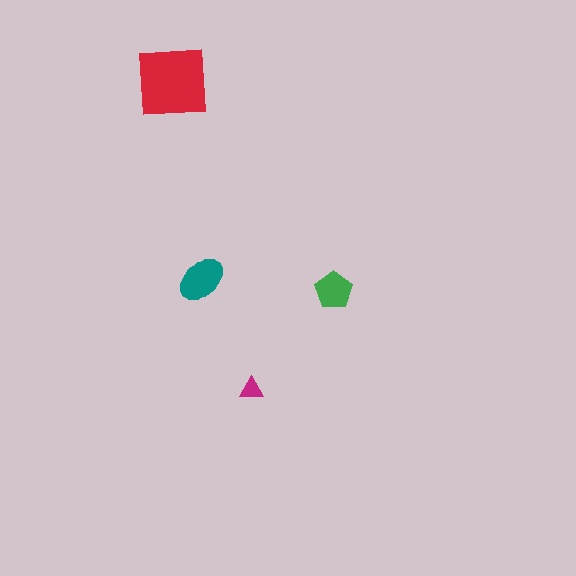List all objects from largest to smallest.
The red square, the teal ellipse, the green pentagon, the magenta triangle.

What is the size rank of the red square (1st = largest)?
1st.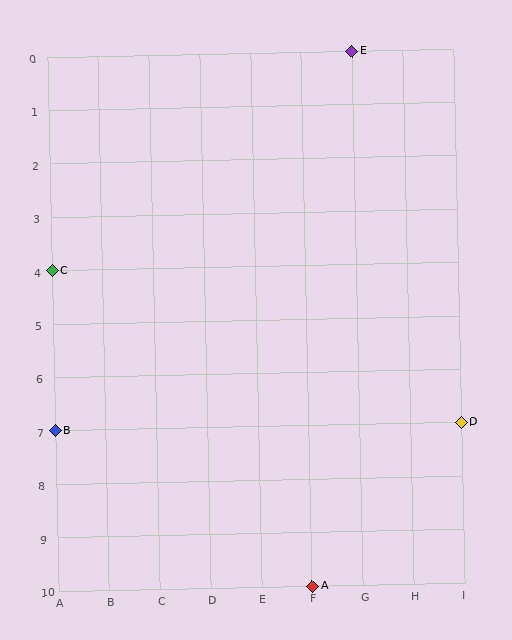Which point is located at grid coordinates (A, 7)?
Point B is at (A, 7).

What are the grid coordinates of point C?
Point C is at grid coordinates (A, 4).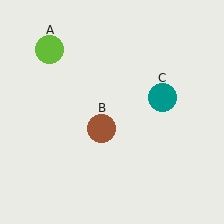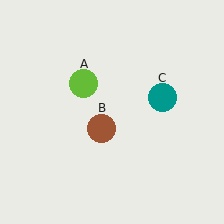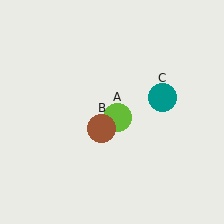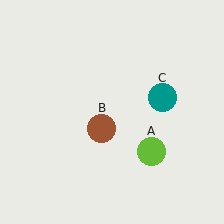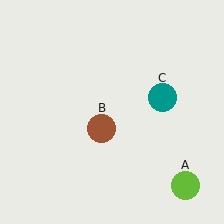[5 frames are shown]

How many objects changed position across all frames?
1 object changed position: lime circle (object A).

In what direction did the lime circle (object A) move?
The lime circle (object A) moved down and to the right.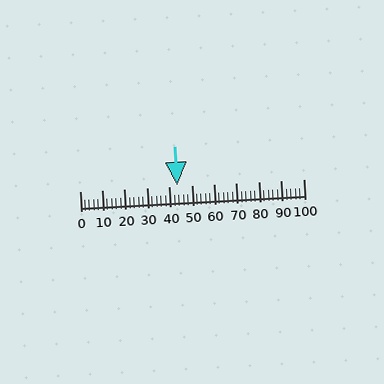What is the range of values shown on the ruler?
The ruler shows values from 0 to 100.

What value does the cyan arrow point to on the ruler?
The cyan arrow points to approximately 43.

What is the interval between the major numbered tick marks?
The major tick marks are spaced 10 units apart.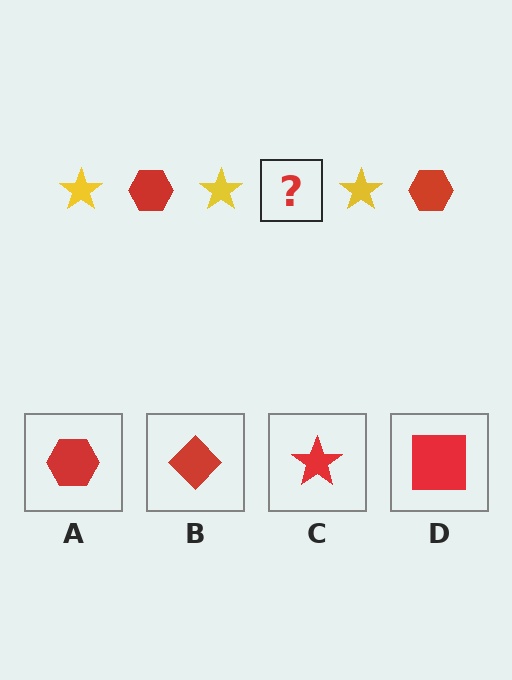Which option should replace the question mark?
Option A.